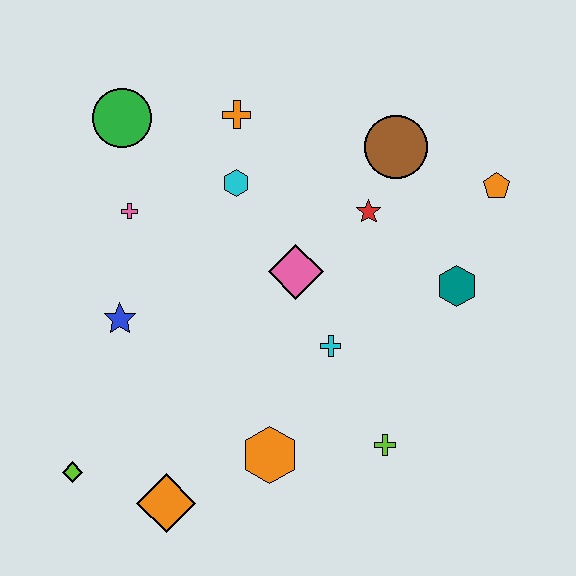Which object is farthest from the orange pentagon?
The lime diamond is farthest from the orange pentagon.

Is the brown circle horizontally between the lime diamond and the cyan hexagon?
No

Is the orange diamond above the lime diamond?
No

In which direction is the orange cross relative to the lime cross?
The orange cross is above the lime cross.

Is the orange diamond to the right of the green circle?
Yes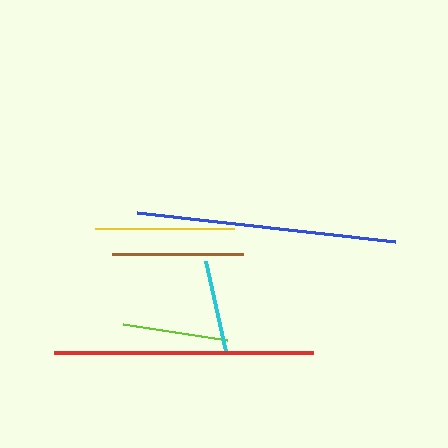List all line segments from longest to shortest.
From longest to shortest: blue, red, yellow, brown, lime, cyan.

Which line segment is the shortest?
The cyan line is the shortest at approximately 92 pixels.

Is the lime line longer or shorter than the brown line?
The brown line is longer than the lime line.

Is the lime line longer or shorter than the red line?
The red line is longer than the lime line.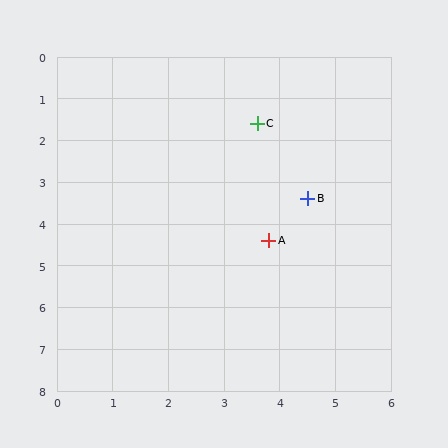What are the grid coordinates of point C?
Point C is at approximately (3.6, 1.6).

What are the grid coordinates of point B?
Point B is at approximately (4.5, 3.4).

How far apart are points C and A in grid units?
Points C and A are about 2.8 grid units apart.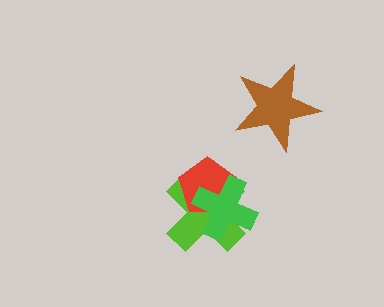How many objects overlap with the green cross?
2 objects overlap with the green cross.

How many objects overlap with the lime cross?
2 objects overlap with the lime cross.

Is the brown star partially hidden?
No, no other shape covers it.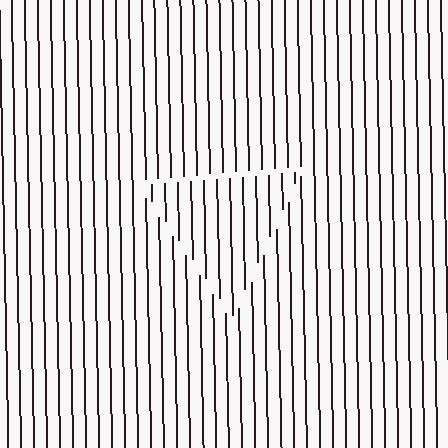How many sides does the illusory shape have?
3 sides — the line-ends trace a triangle.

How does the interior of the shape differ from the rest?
The interior of the shape contains the same grating, shifted by half a period — the contour is defined by the phase discontinuity where line-ends from the inner and outer gratings abut.